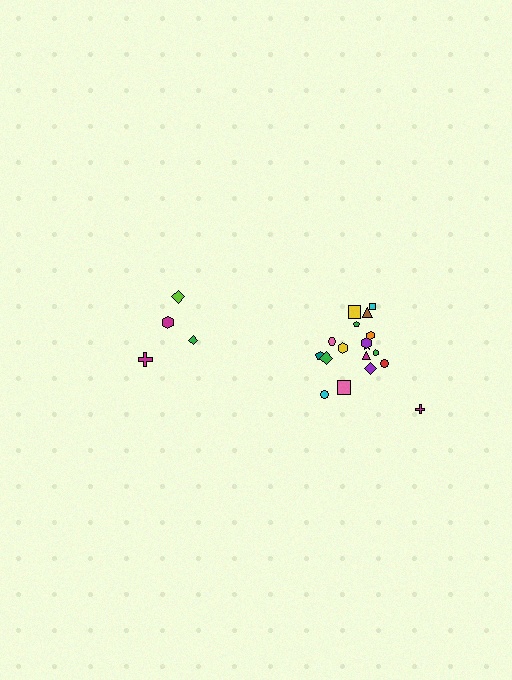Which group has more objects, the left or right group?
The right group.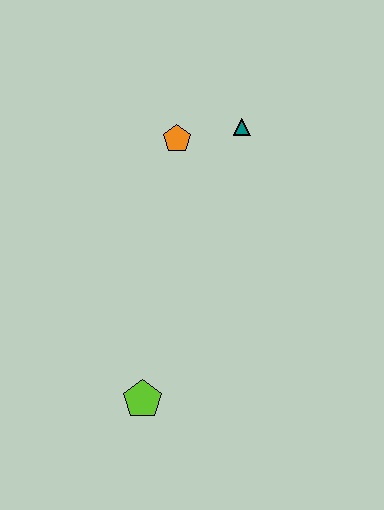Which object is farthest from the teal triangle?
The lime pentagon is farthest from the teal triangle.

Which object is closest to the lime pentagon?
The orange pentagon is closest to the lime pentagon.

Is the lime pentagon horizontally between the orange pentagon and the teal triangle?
No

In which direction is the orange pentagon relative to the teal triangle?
The orange pentagon is to the left of the teal triangle.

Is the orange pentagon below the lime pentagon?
No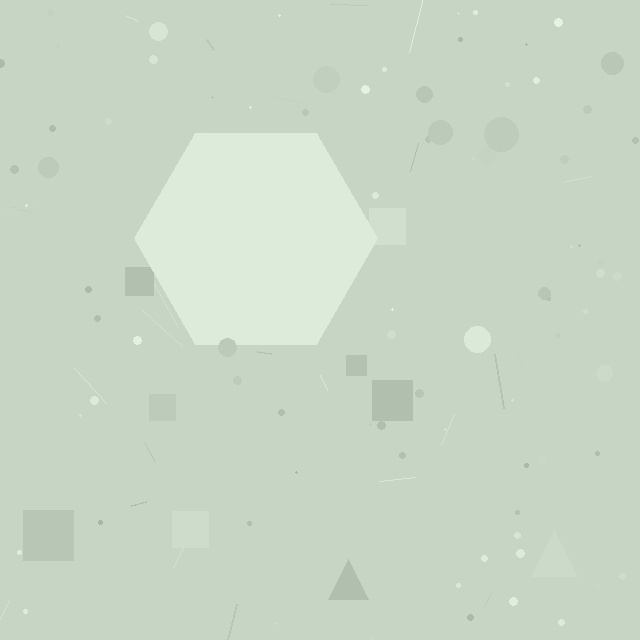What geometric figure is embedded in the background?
A hexagon is embedded in the background.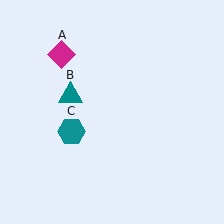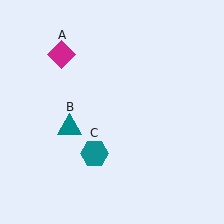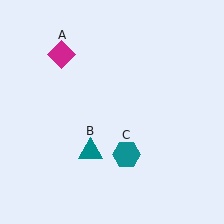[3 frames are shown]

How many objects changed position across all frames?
2 objects changed position: teal triangle (object B), teal hexagon (object C).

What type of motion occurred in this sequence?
The teal triangle (object B), teal hexagon (object C) rotated counterclockwise around the center of the scene.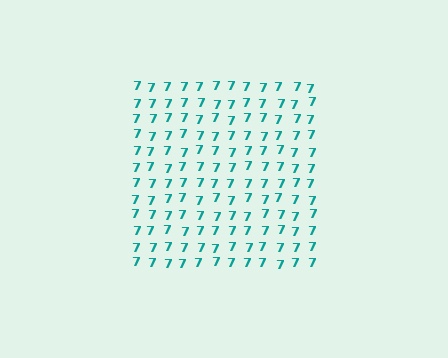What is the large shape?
The large shape is a square.